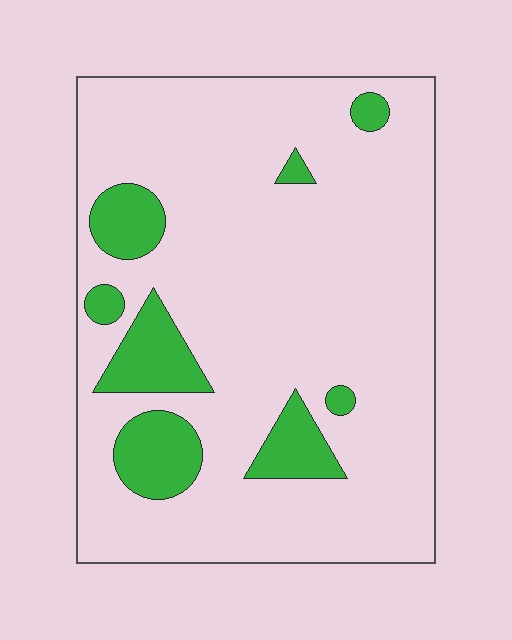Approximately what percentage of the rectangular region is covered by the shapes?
Approximately 15%.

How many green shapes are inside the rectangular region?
8.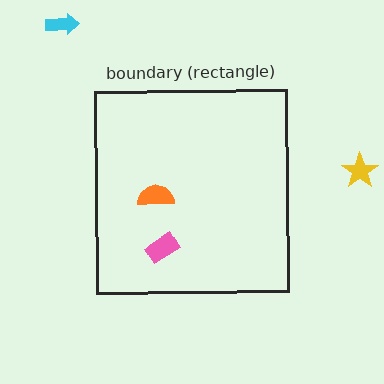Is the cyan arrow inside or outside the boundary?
Outside.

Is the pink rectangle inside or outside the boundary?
Inside.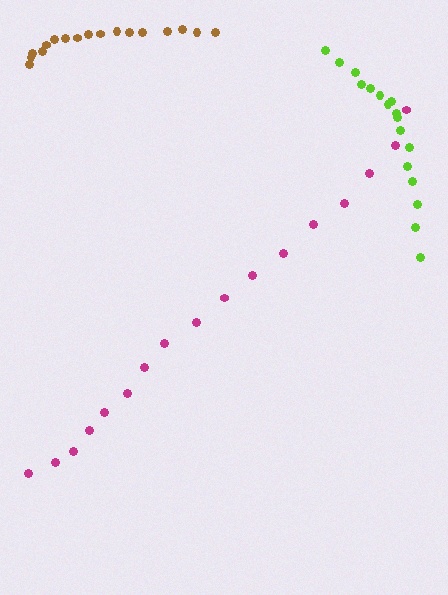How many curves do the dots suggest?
There are 3 distinct paths.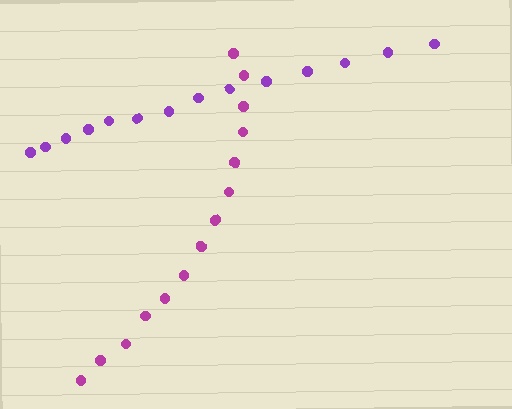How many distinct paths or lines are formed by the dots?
There are 2 distinct paths.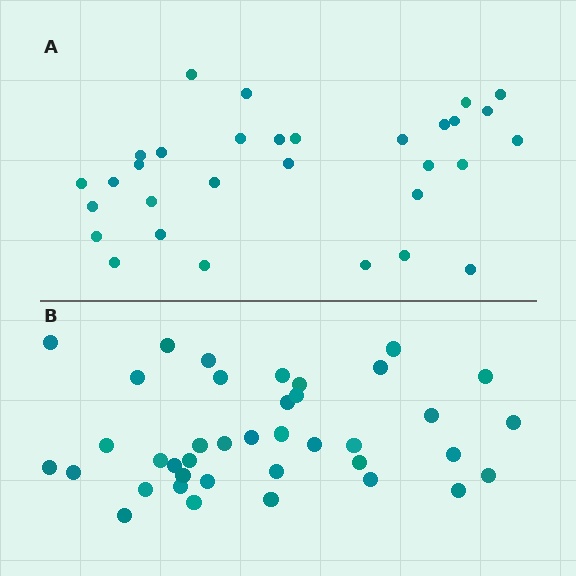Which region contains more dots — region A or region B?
Region B (the bottom region) has more dots.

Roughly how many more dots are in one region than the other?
Region B has roughly 8 or so more dots than region A.